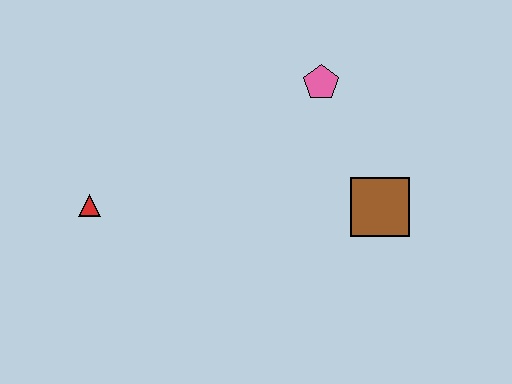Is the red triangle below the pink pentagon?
Yes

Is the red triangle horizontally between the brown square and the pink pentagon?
No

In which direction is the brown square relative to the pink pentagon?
The brown square is below the pink pentagon.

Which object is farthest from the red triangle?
The brown square is farthest from the red triangle.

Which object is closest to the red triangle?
The pink pentagon is closest to the red triangle.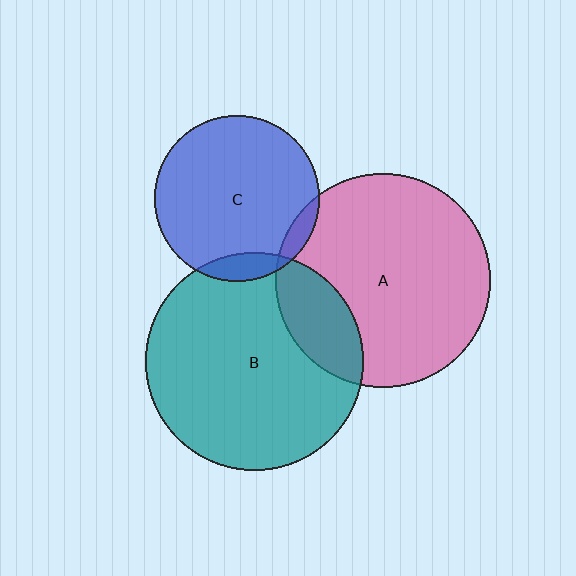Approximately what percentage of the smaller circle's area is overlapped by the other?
Approximately 5%.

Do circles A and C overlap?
Yes.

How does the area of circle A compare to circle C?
Approximately 1.7 times.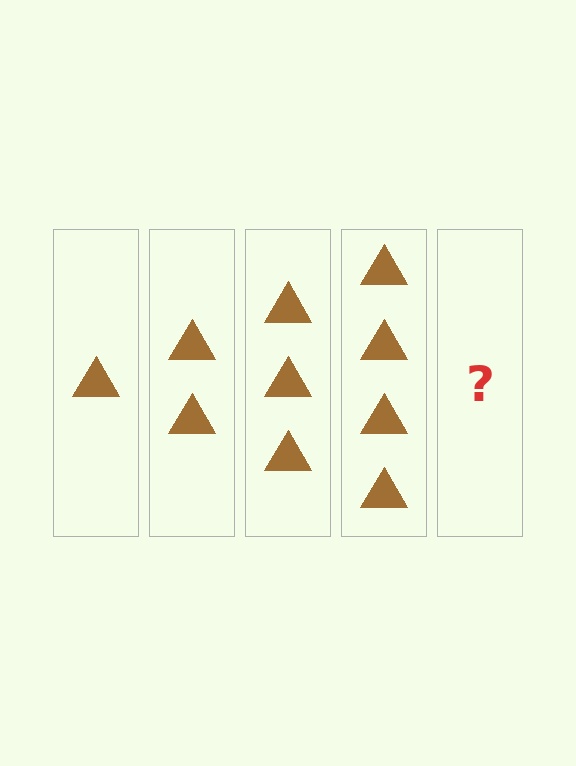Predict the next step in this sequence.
The next step is 5 triangles.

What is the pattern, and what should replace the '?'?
The pattern is that each step adds one more triangle. The '?' should be 5 triangles.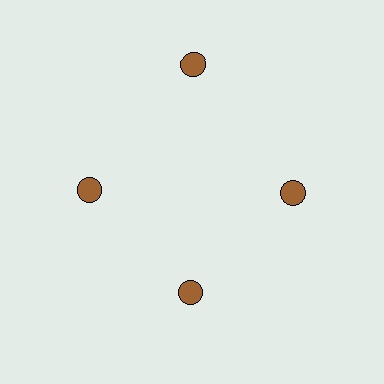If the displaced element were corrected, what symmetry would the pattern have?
It would have 4-fold rotational symmetry — the pattern would map onto itself every 90 degrees.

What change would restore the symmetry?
The symmetry would be restored by moving it inward, back onto the ring so that all 4 circles sit at equal angles and equal distance from the center.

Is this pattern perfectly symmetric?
No. The 4 brown circles are arranged in a ring, but one element near the 12 o'clock position is pushed outward from the center, breaking the 4-fold rotational symmetry.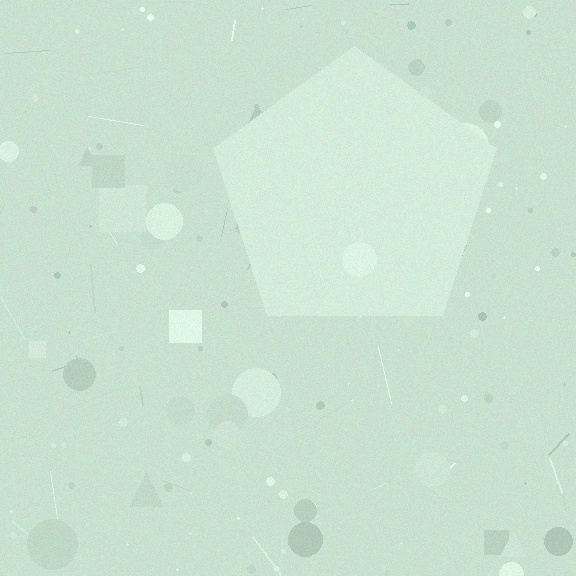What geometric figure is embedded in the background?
A pentagon is embedded in the background.